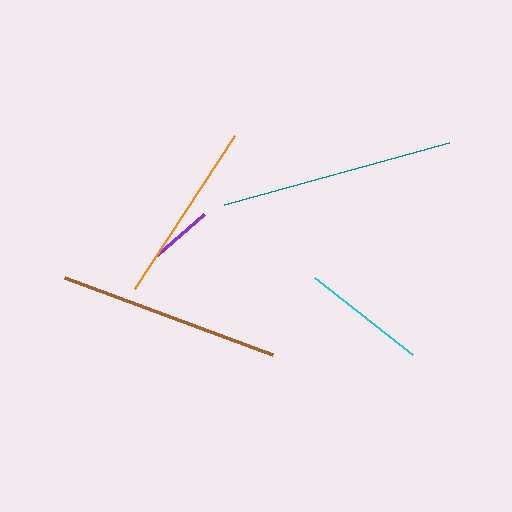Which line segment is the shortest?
The purple line is the shortest at approximately 63 pixels.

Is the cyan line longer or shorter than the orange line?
The orange line is longer than the cyan line.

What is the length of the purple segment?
The purple segment is approximately 63 pixels long.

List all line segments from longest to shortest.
From longest to shortest: teal, brown, orange, cyan, purple.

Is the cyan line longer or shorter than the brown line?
The brown line is longer than the cyan line.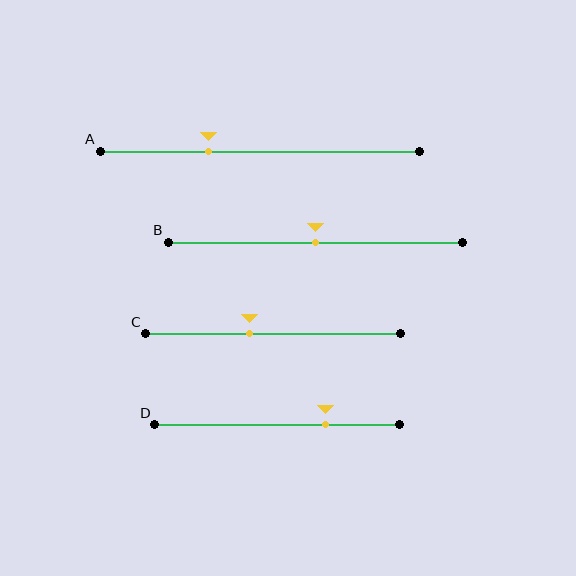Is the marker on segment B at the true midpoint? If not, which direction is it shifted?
Yes, the marker on segment B is at the true midpoint.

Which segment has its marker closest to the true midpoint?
Segment B has its marker closest to the true midpoint.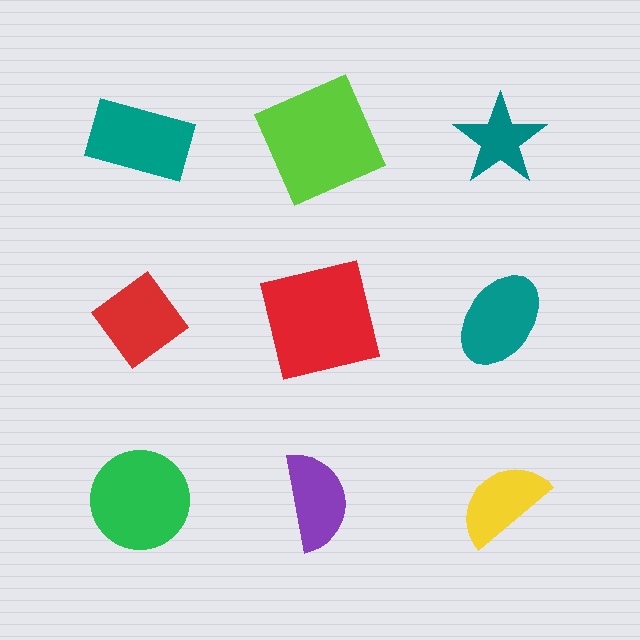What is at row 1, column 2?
A lime square.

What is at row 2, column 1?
A red diamond.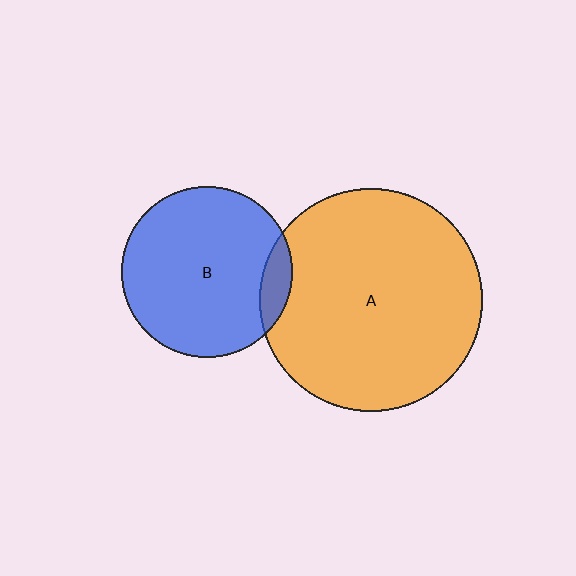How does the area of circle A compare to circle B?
Approximately 1.7 times.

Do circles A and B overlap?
Yes.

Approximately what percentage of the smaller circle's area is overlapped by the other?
Approximately 10%.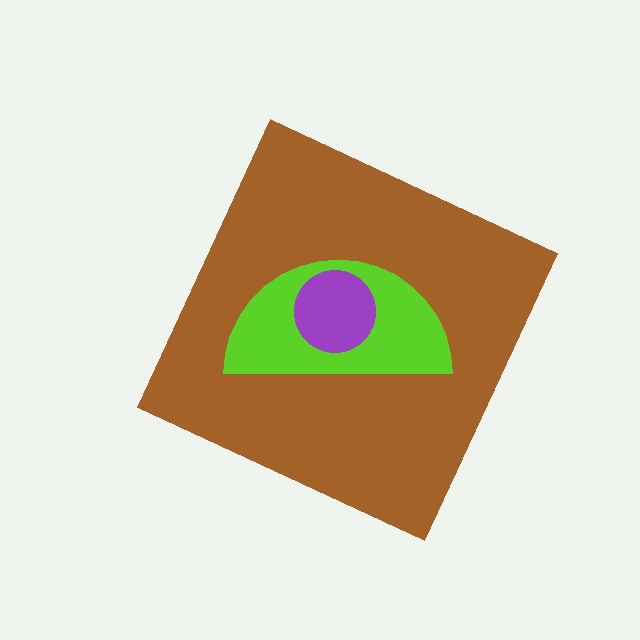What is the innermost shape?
The purple circle.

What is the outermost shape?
The brown diamond.